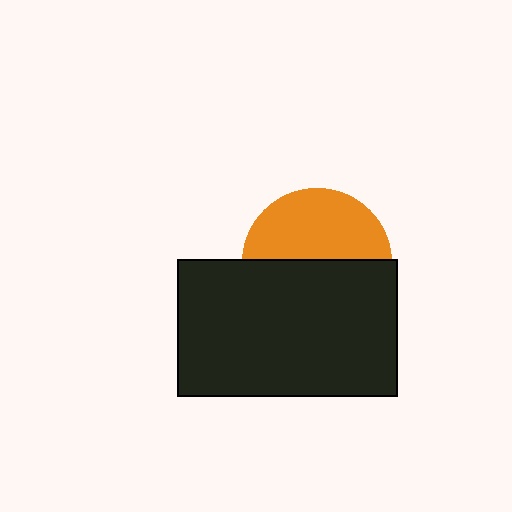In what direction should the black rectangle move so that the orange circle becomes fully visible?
The black rectangle should move down. That is the shortest direction to clear the overlap and leave the orange circle fully visible.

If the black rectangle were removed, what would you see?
You would see the complete orange circle.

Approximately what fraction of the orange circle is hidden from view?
Roughly 53% of the orange circle is hidden behind the black rectangle.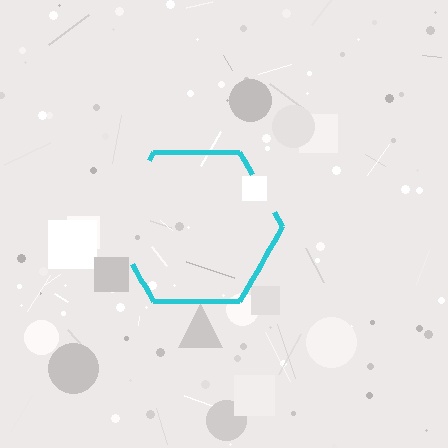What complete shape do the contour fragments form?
The contour fragments form a hexagon.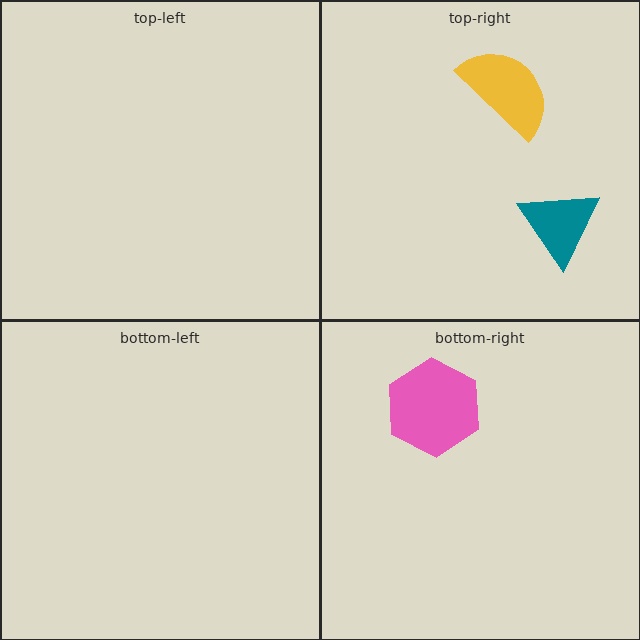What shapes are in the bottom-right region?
The pink hexagon.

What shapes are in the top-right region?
The teal triangle, the yellow semicircle.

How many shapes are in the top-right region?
2.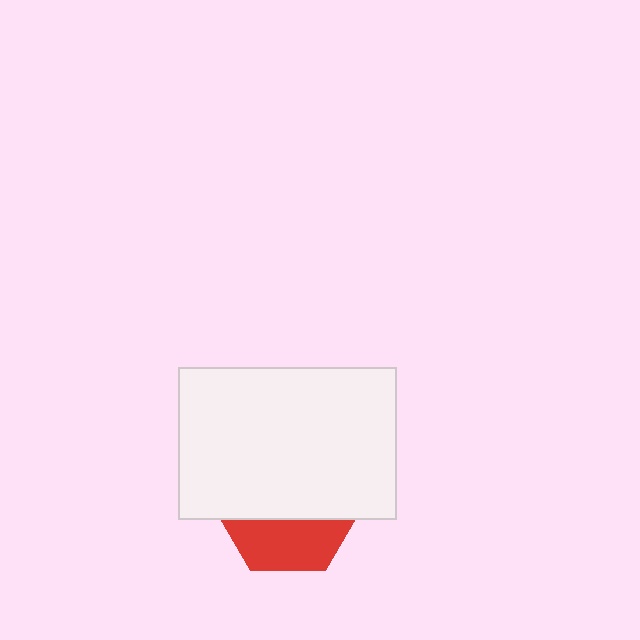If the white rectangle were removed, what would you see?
You would see the complete red hexagon.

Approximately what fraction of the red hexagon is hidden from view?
Roughly 63% of the red hexagon is hidden behind the white rectangle.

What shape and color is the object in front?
The object in front is a white rectangle.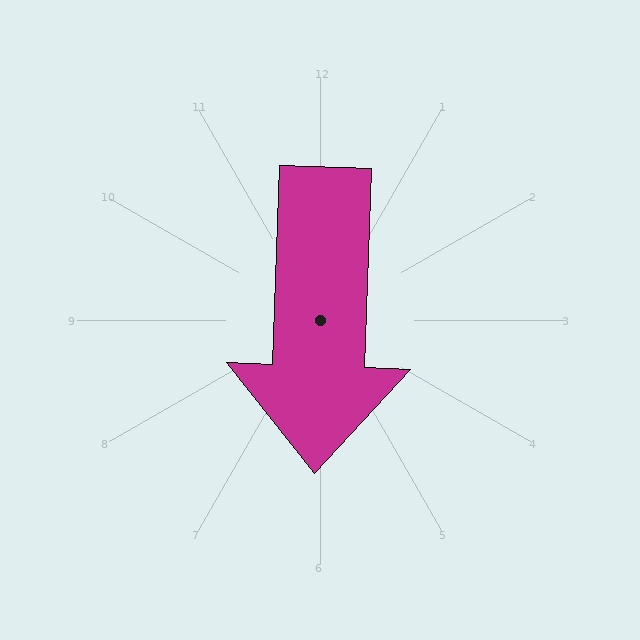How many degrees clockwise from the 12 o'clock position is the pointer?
Approximately 182 degrees.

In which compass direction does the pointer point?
South.